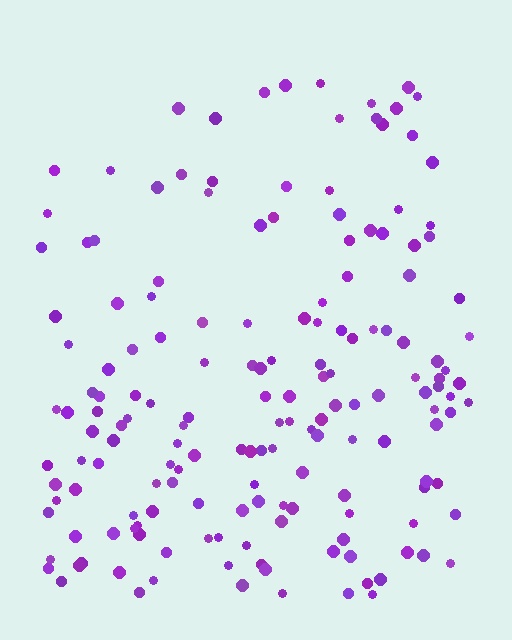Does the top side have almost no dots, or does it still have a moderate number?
Still a moderate number, just noticeably fewer than the bottom.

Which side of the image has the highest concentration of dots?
The bottom.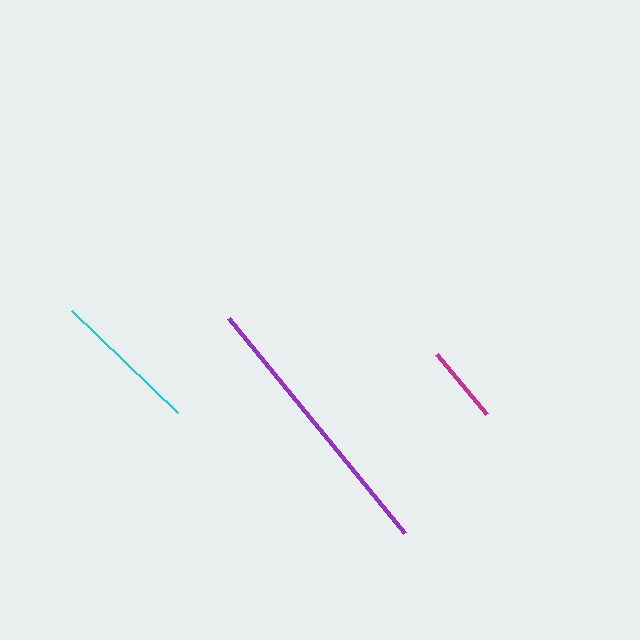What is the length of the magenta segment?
The magenta segment is approximately 78 pixels long.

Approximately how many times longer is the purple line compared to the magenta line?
The purple line is approximately 3.6 times the length of the magenta line.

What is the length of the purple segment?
The purple segment is approximately 278 pixels long.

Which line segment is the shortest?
The magenta line is the shortest at approximately 78 pixels.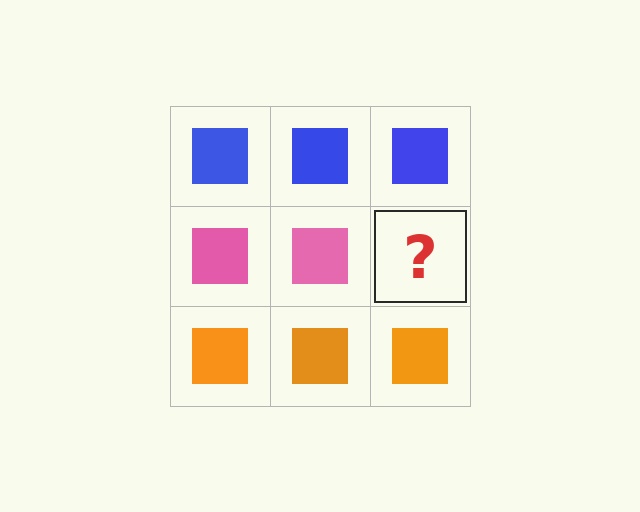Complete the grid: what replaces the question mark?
The question mark should be replaced with a pink square.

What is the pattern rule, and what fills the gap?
The rule is that each row has a consistent color. The gap should be filled with a pink square.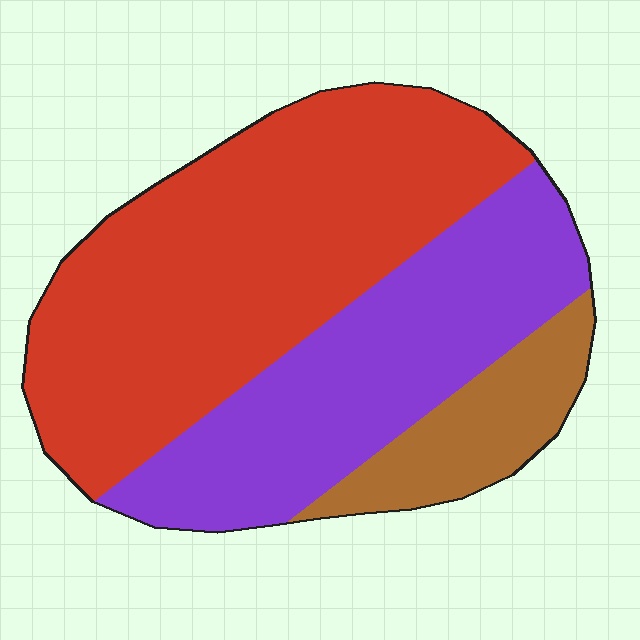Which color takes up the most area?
Red, at roughly 55%.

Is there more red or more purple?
Red.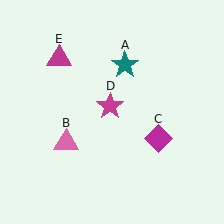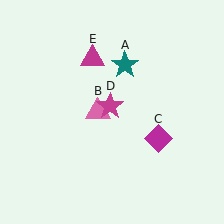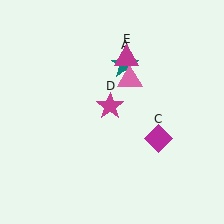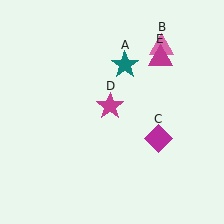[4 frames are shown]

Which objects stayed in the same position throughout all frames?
Teal star (object A) and magenta diamond (object C) and magenta star (object D) remained stationary.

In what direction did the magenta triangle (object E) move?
The magenta triangle (object E) moved right.